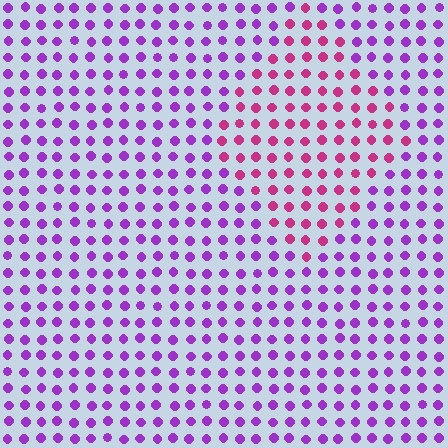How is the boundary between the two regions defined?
The boundary is defined purely by a slight shift in hue (about 42 degrees). Spacing, size, and orientation are identical on both sides.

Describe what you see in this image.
The image is filled with small purple elements in a uniform arrangement. A diamond-shaped region is visible where the elements are tinted to a slightly different hue, forming a subtle color boundary.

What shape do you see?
I see a diamond.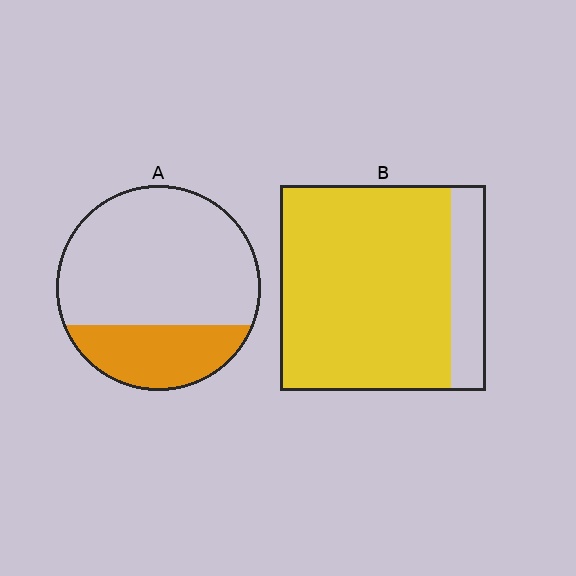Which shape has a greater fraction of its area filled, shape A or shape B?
Shape B.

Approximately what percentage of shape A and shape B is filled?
A is approximately 30% and B is approximately 85%.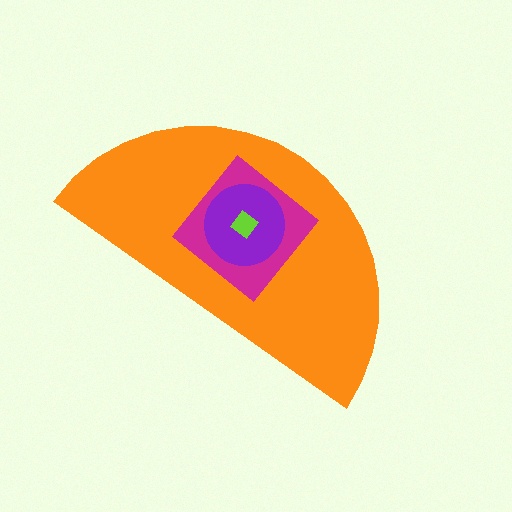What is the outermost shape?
The orange semicircle.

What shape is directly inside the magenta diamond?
The purple circle.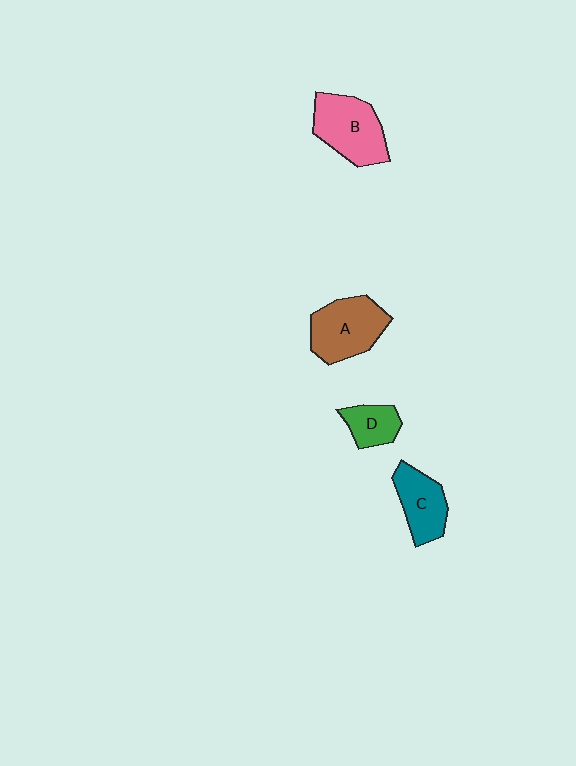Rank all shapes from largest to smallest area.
From largest to smallest: B (pink), A (brown), C (teal), D (green).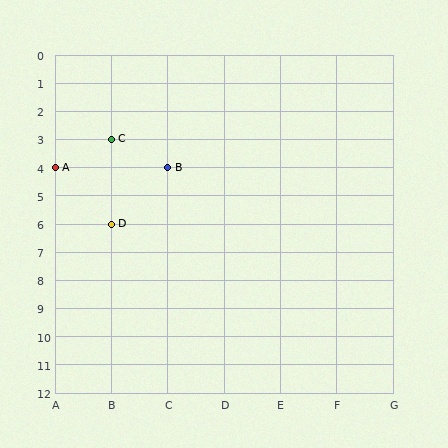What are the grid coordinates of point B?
Point B is at grid coordinates (C, 4).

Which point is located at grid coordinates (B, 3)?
Point C is at (B, 3).